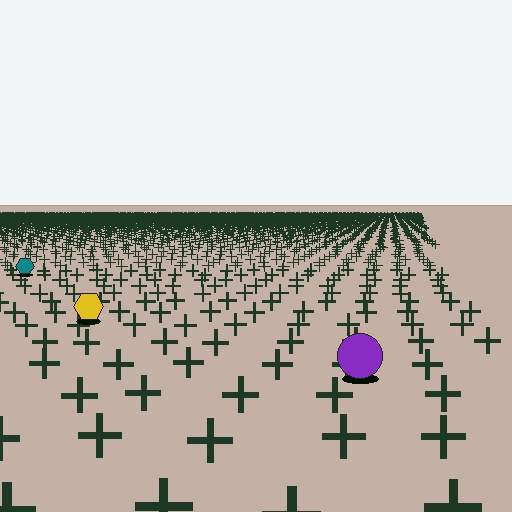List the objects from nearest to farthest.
From nearest to farthest: the purple circle, the yellow hexagon, the teal hexagon.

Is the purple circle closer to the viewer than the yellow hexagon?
Yes. The purple circle is closer — you can tell from the texture gradient: the ground texture is coarser near it.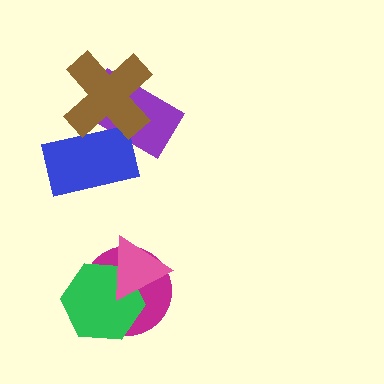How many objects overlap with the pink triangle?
2 objects overlap with the pink triangle.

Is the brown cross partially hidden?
No, no other shape covers it.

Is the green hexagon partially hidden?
Yes, it is partially covered by another shape.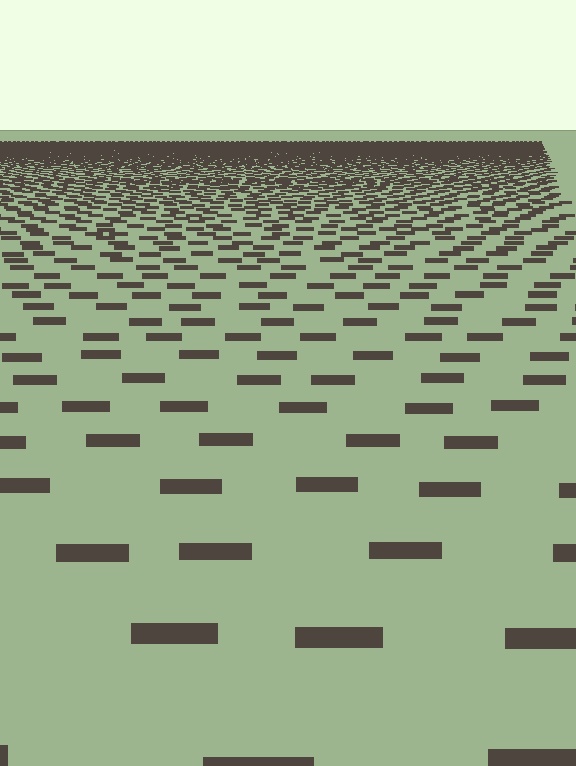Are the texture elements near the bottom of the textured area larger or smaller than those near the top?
Larger. Near the bottom, elements are closer to the viewer and appear at a bigger on-screen size.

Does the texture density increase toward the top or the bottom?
Density increases toward the top.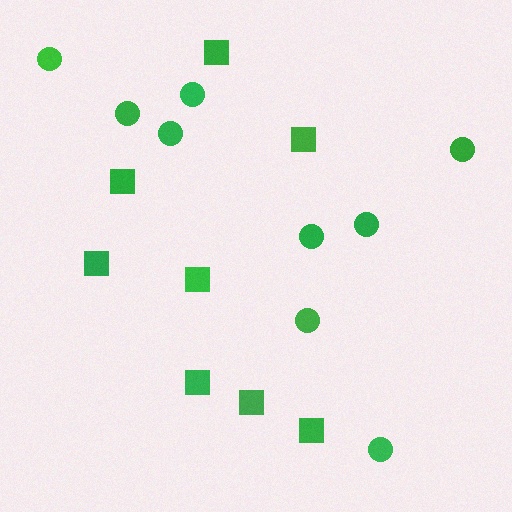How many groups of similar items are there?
There are 2 groups: one group of circles (9) and one group of squares (8).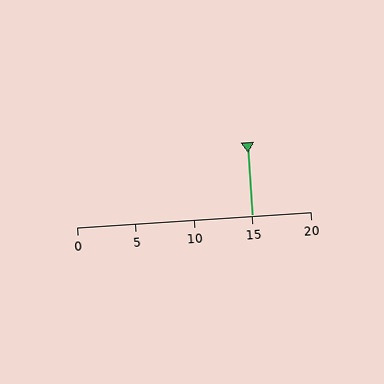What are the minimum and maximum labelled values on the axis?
The axis runs from 0 to 20.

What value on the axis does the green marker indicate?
The marker indicates approximately 15.